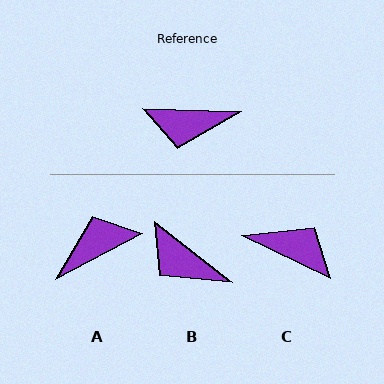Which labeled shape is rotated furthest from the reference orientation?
C, about 156 degrees away.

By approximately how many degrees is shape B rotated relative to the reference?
Approximately 36 degrees clockwise.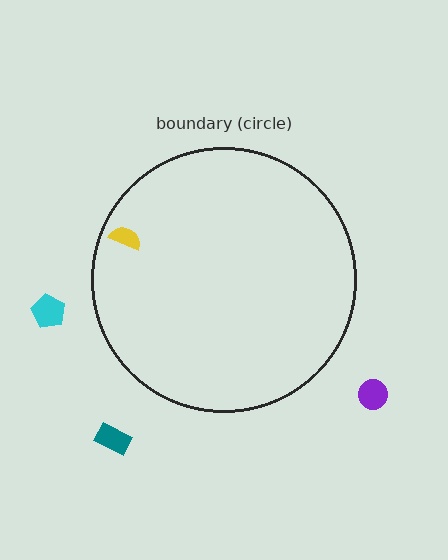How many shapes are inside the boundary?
1 inside, 3 outside.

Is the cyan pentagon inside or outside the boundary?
Outside.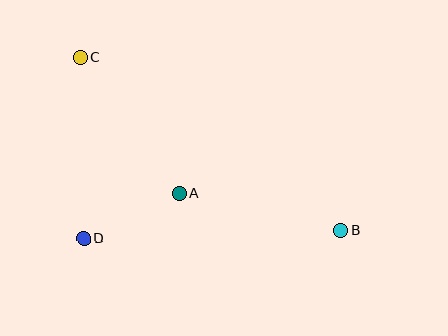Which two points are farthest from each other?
Points B and C are farthest from each other.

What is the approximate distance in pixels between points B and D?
The distance between B and D is approximately 257 pixels.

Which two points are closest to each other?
Points A and D are closest to each other.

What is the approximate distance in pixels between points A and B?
The distance between A and B is approximately 166 pixels.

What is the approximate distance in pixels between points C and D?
The distance between C and D is approximately 181 pixels.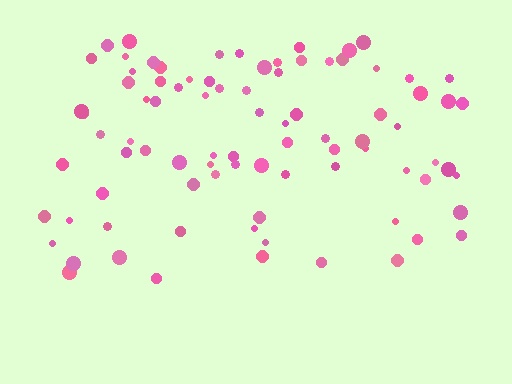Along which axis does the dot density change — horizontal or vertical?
Vertical.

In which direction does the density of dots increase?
From bottom to top, with the top side densest.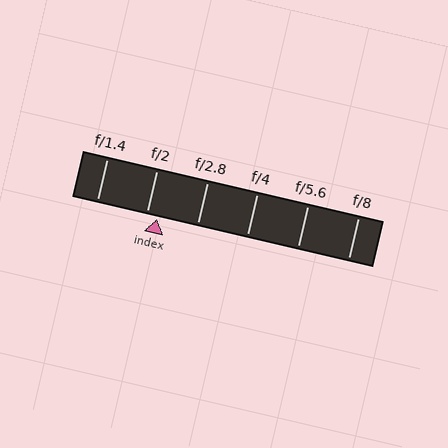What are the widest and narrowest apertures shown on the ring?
The widest aperture shown is f/1.4 and the narrowest is f/8.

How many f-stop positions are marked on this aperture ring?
There are 6 f-stop positions marked.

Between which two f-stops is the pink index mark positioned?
The index mark is between f/2 and f/2.8.